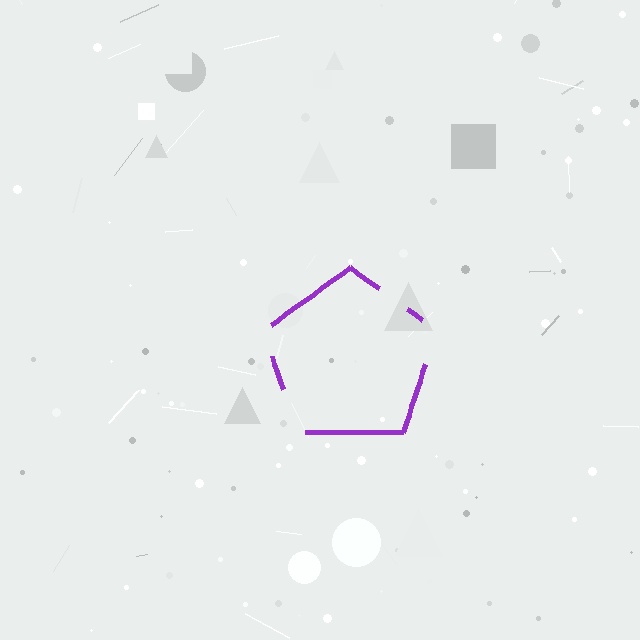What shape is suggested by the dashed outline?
The dashed outline suggests a pentagon.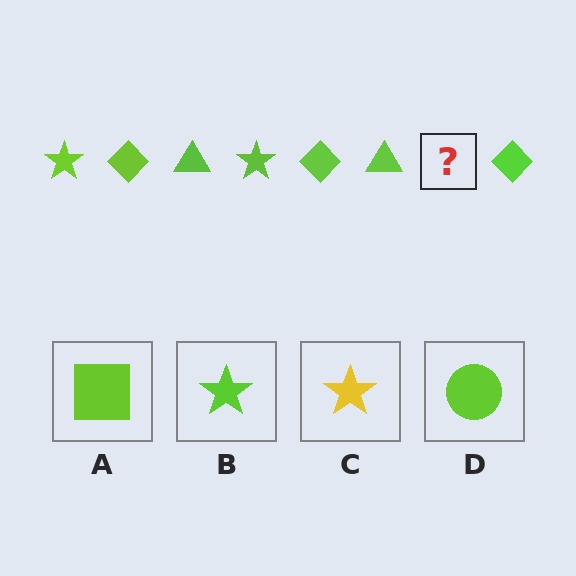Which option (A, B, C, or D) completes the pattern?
B.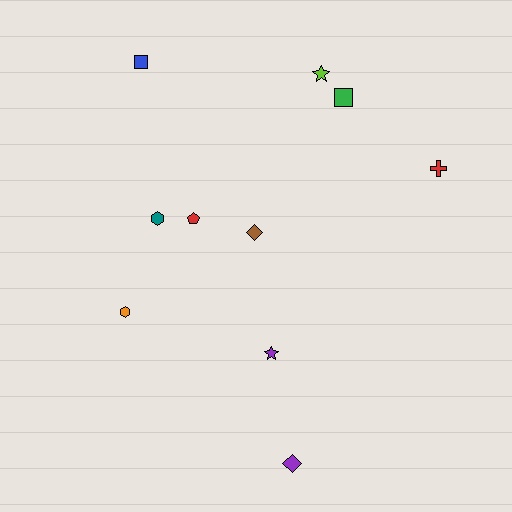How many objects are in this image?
There are 10 objects.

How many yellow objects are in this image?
There are no yellow objects.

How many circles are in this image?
There are no circles.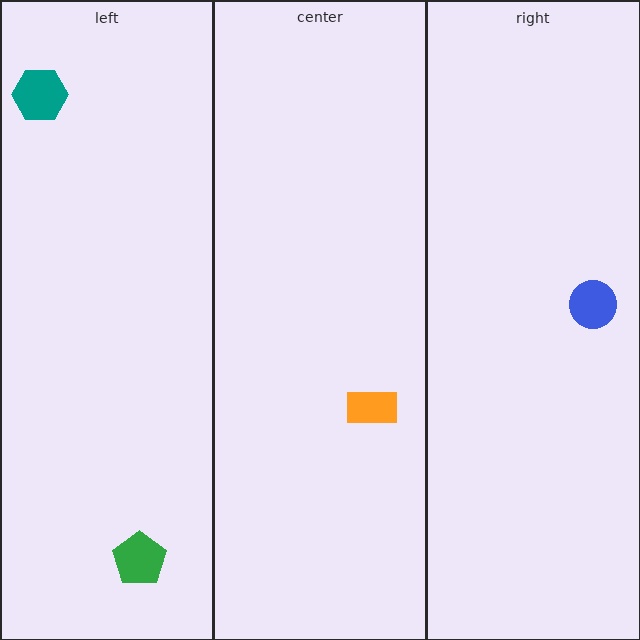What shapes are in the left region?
The teal hexagon, the green pentagon.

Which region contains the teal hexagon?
The left region.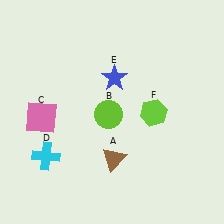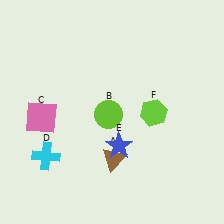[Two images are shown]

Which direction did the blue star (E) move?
The blue star (E) moved down.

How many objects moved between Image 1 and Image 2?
1 object moved between the two images.